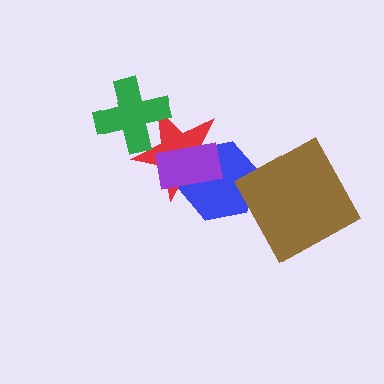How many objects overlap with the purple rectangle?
2 objects overlap with the purple rectangle.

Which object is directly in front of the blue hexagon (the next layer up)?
The red star is directly in front of the blue hexagon.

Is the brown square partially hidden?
No, no other shape covers it.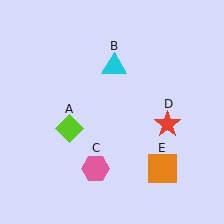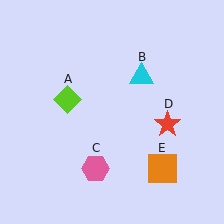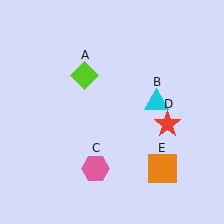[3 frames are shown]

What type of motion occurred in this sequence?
The lime diamond (object A), cyan triangle (object B) rotated clockwise around the center of the scene.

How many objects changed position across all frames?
2 objects changed position: lime diamond (object A), cyan triangle (object B).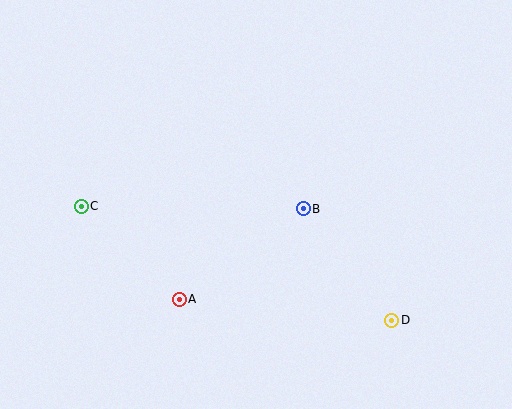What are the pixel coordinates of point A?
Point A is at (179, 299).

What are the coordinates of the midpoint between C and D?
The midpoint between C and D is at (236, 263).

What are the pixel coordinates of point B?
Point B is at (303, 209).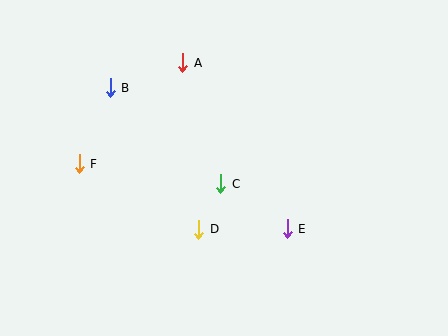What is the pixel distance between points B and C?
The distance between B and C is 147 pixels.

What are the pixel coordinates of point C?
Point C is at (221, 184).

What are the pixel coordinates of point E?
Point E is at (287, 229).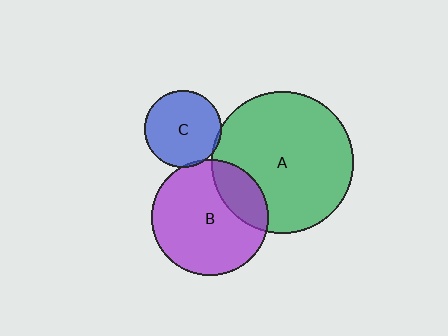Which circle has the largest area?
Circle A (green).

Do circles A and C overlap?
Yes.